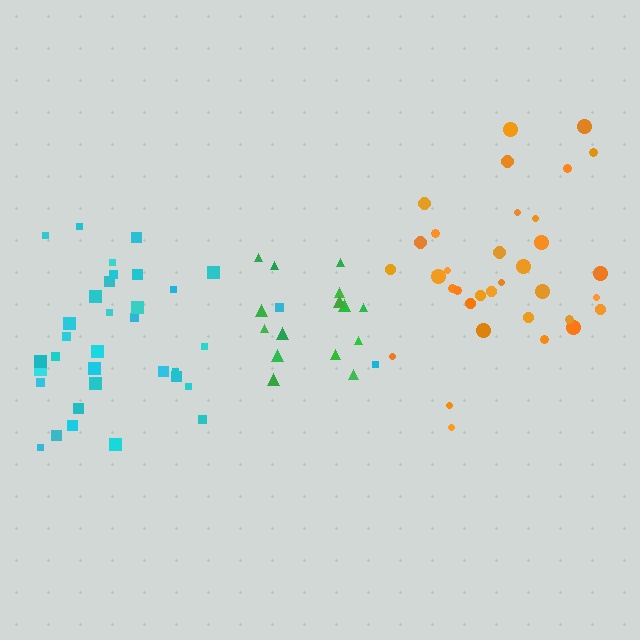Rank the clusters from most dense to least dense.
green, cyan, orange.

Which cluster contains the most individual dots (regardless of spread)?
Cyan (35).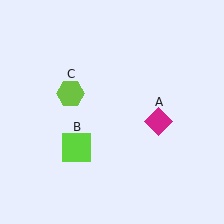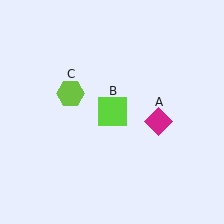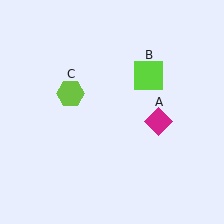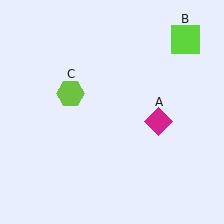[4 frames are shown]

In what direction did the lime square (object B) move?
The lime square (object B) moved up and to the right.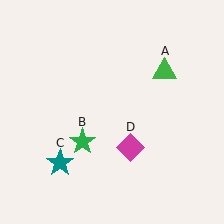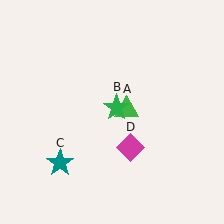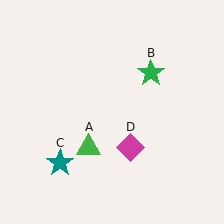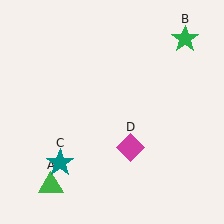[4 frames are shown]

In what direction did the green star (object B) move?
The green star (object B) moved up and to the right.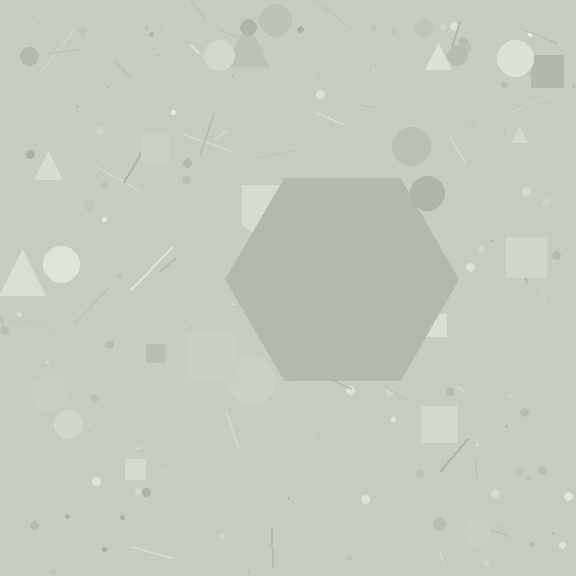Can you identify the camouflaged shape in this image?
The camouflaged shape is a hexagon.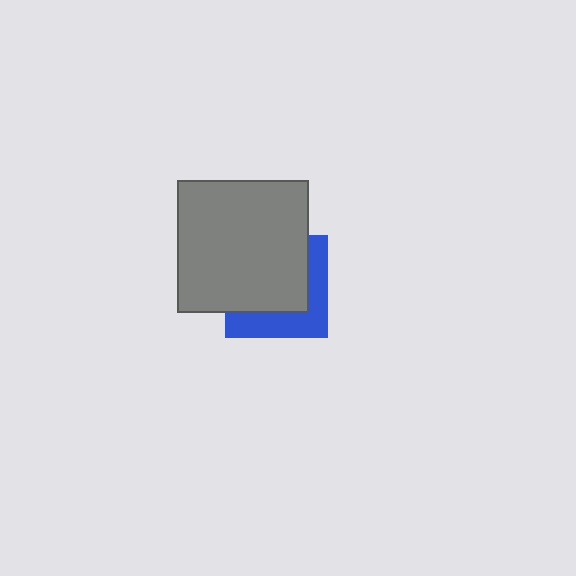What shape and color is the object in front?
The object in front is a gray square.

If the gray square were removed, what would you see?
You would see the complete blue square.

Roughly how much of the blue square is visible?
A small part of it is visible (roughly 37%).